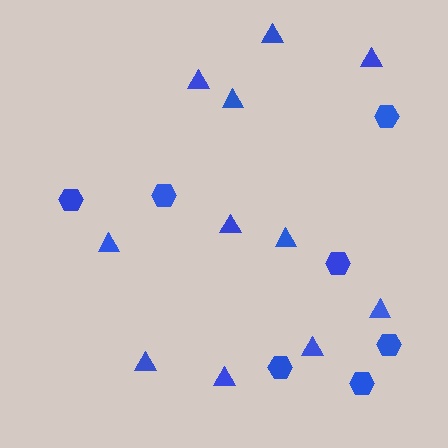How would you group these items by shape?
There are 2 groups: one group of triangles (11) and one group of hexagons (7).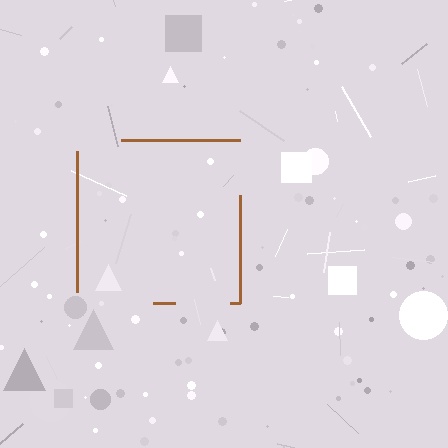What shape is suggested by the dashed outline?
The dashed outline suggests a square.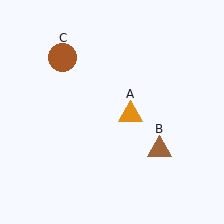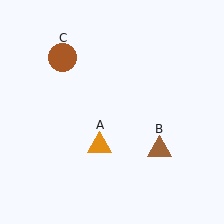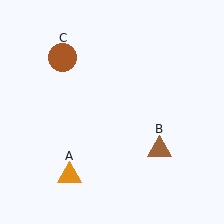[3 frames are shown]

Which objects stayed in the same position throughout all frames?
Brown triangle (object B) and brown circle (object C) remained stationary.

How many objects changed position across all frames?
1 object changed position: orange triangle (object A).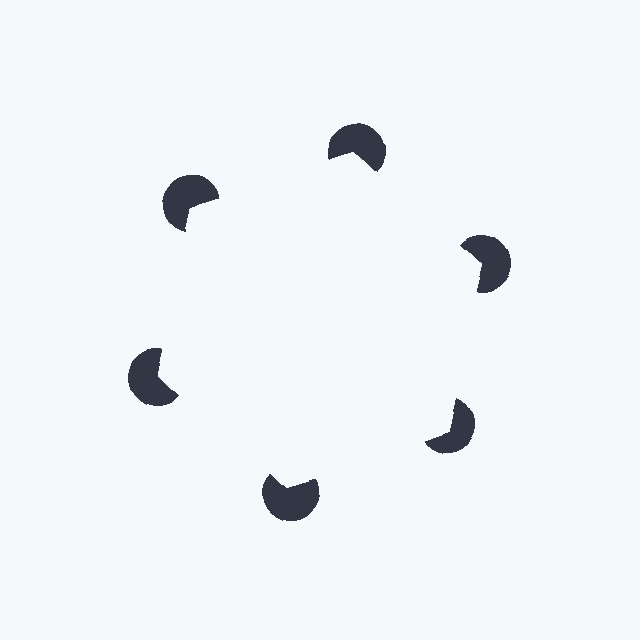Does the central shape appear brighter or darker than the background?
It typically appears slightly brighter than the background, even though no actual brightness change is drawn.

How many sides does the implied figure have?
6 sides.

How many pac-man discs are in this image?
There are 6 — one at each vertex of the illusory hexagon.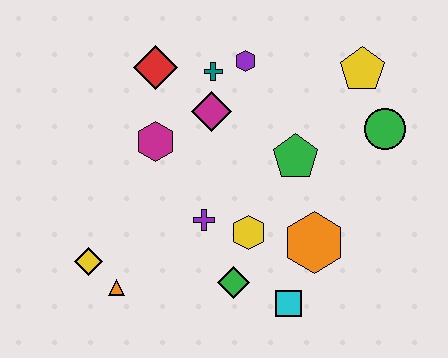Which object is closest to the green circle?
The yellow pentagon is closest to the green circle.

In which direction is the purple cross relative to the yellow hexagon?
The purple cross is to the left of the yellow hexagon.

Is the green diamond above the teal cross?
No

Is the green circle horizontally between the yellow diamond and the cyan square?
No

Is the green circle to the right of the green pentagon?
Yes